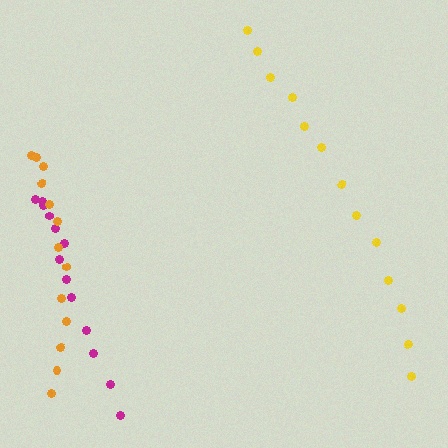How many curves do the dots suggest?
There are 3 distinct paths.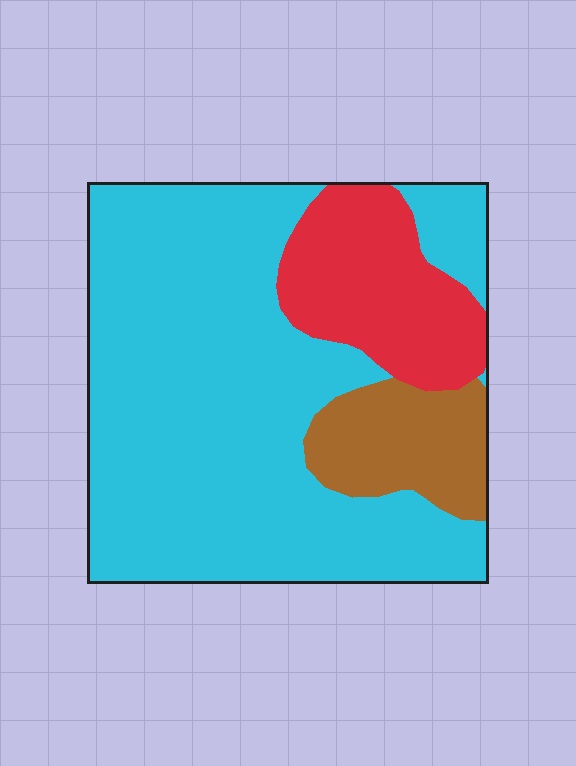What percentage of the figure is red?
Red covers roughly 20% of the figure.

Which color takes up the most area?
Cyan, at roughly 70%.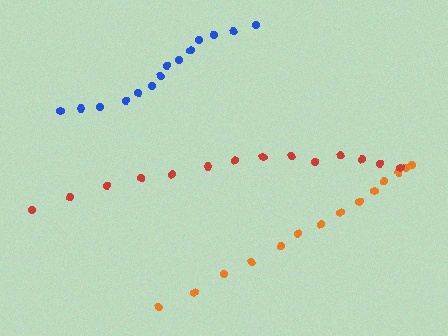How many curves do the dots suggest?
There are 3 distinct paths.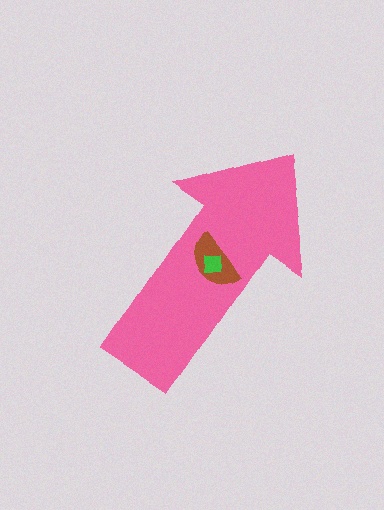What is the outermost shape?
The pink arrow.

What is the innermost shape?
The green square.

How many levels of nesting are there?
3.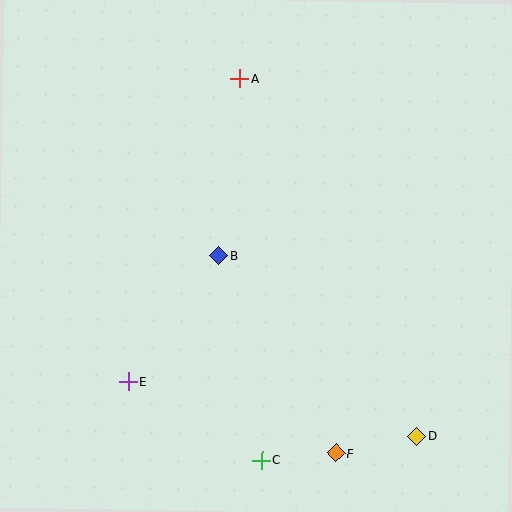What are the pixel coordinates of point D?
Point D is at (416, 436).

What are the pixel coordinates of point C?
Point C is at (262, 460).